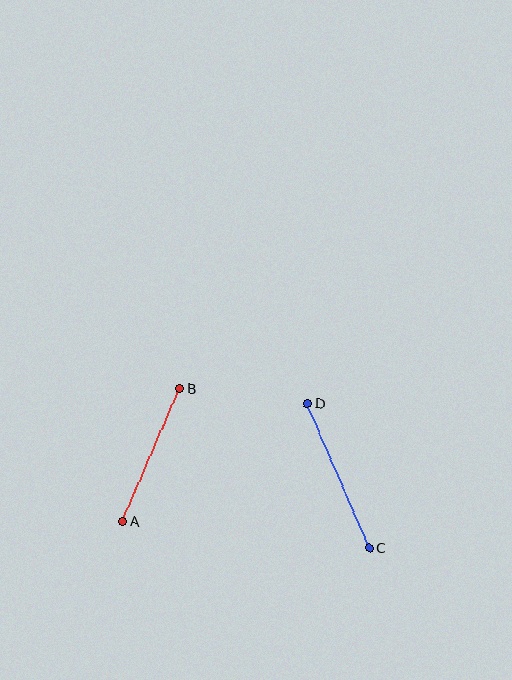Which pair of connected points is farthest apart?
Points C and D are farthest apart.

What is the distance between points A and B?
The distance is approximately 145 pixels.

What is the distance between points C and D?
The distance is approximately 157 pixels.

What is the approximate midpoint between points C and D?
The midpoint is at approximately (339, 475) pixels.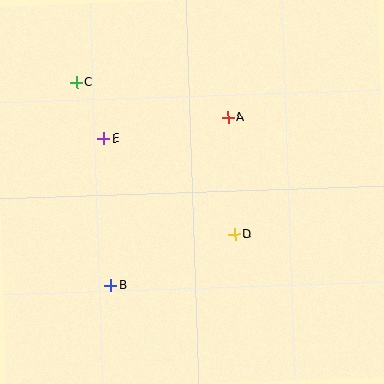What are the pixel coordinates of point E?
Point E is at (104, 138).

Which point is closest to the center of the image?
Point D at (234, 235) is closest to the center.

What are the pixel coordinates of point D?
Point D is at (234, 235).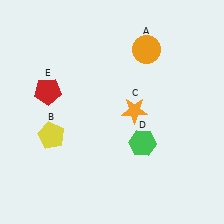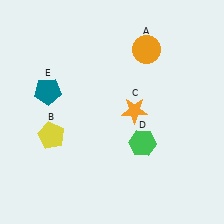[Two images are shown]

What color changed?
The pentagon (E) changed from red in Image 1 to teal in Image 2.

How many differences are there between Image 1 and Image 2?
There is 1 difference between the two images.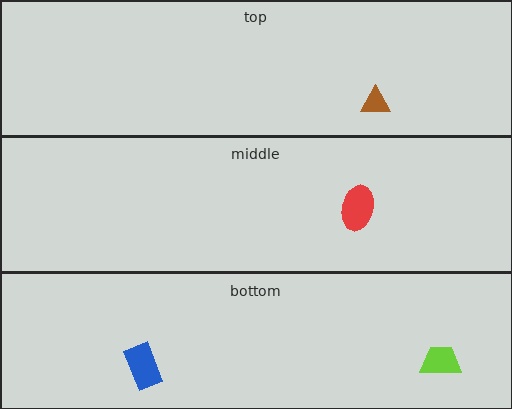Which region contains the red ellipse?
The middle region.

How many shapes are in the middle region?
1.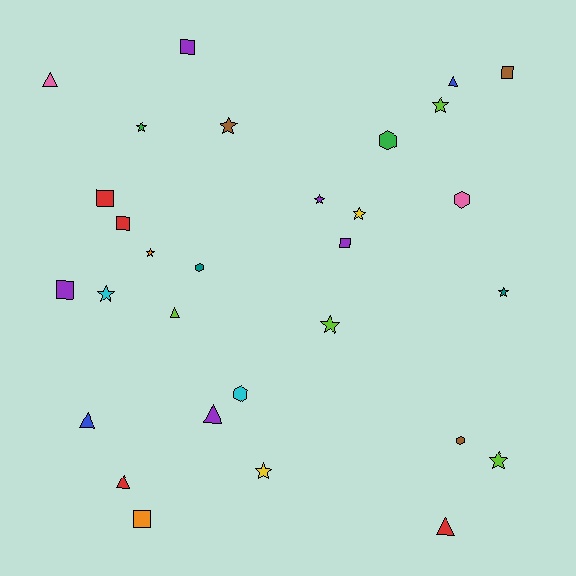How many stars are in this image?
There are 11 stars.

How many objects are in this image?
There are 30 objects.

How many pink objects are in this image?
There are 2 pink objects.